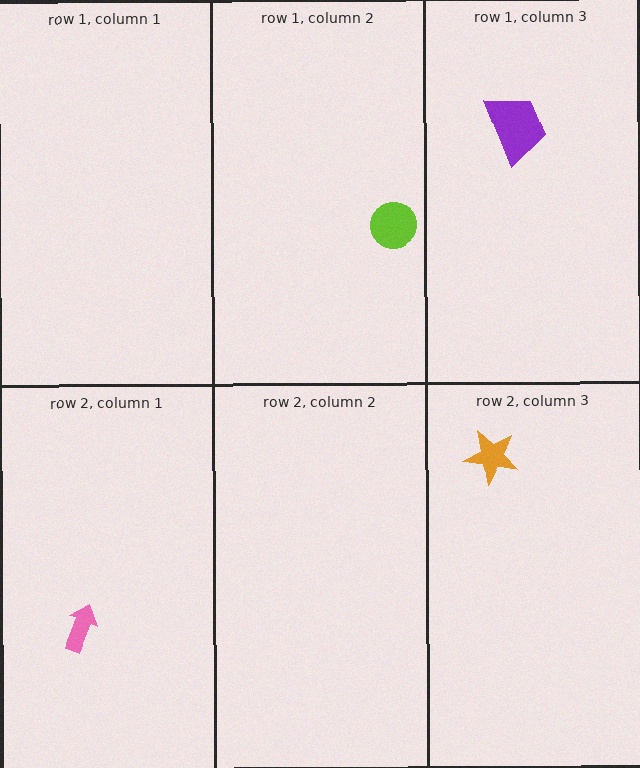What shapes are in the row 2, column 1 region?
The pink arrow.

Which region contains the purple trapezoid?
The row 1, column 3 region.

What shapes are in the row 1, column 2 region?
The lime circle.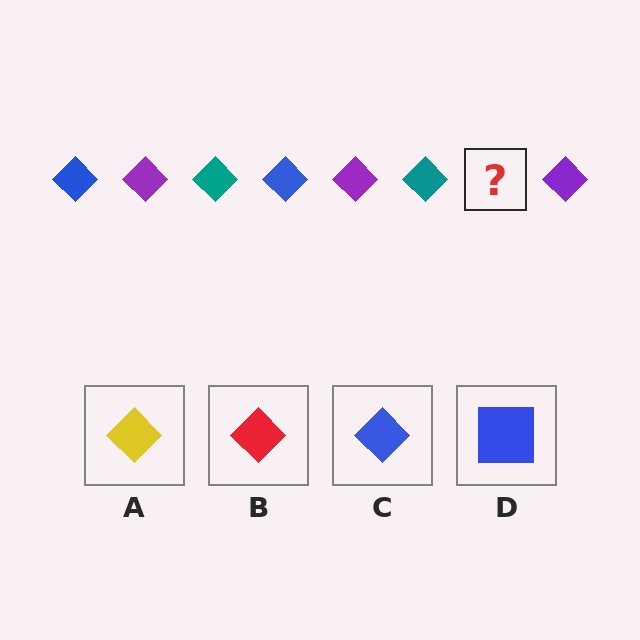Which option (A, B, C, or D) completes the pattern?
C.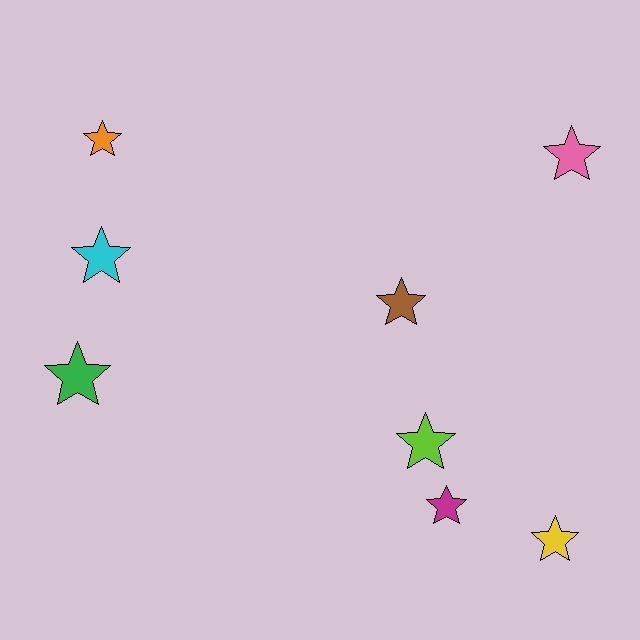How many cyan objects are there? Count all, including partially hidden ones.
There is 1 cyan object.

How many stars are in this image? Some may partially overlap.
There are 8 stars.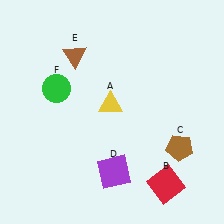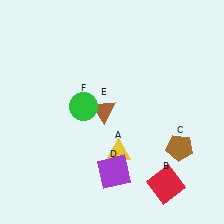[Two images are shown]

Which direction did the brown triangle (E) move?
The brown triangle (E) moved down.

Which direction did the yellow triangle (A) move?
The yellow triangle (A) moved down.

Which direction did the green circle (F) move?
The green circle (F) moved right.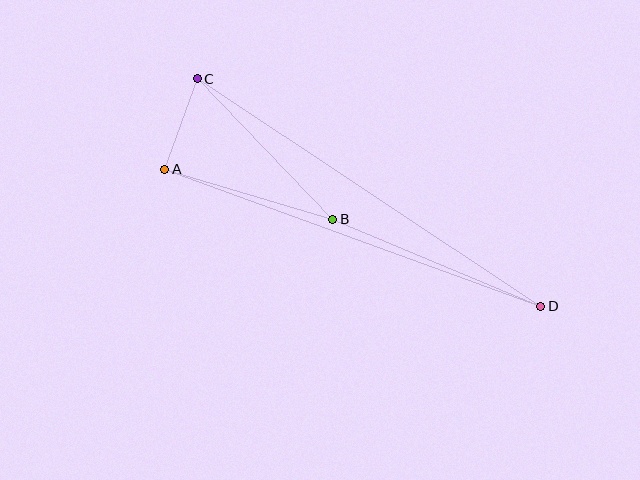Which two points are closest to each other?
Points A and C are closest to each other.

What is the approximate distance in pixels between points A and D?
The distance between A and D is approximately 400 pixels.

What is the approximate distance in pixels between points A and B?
The distance between A and B is approximately 175 pixels.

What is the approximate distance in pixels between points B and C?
The distance between B and C is approximately 195 pixels.